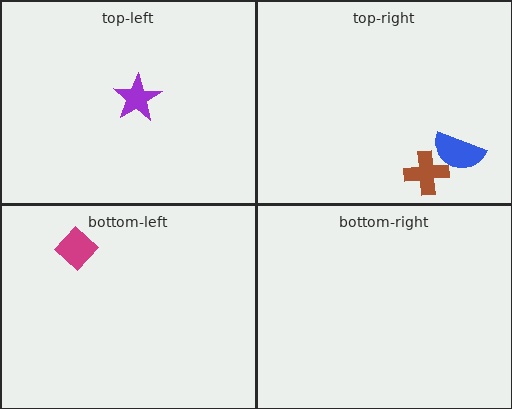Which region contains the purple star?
The top-left region.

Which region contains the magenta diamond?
The bottom-left region.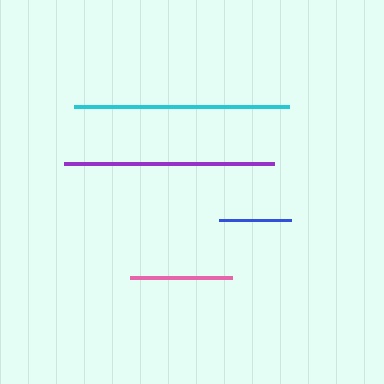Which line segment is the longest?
The cyan line is the longest at approximately 216 pixels.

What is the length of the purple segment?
The purple segment is approximately 210 pixels long.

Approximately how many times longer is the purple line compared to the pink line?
The purple line is approximately 2.1 times the length of the pink line.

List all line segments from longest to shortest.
From longest to shortest: cyan, purple, pink, blue.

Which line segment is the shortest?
The blue line is the shortest at approximately 72 pixels.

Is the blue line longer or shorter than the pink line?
The pink line is longer than the blue line.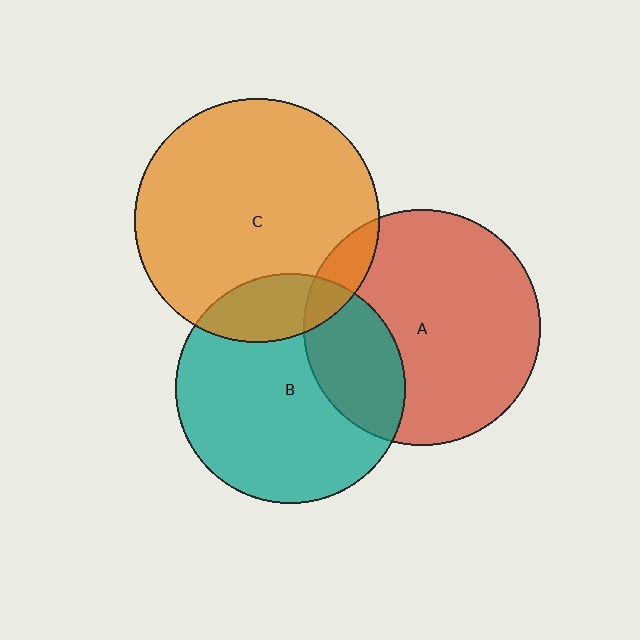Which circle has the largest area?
Circle C (orange).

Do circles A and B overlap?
Yes.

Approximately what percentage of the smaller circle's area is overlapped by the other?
Approximately 25%.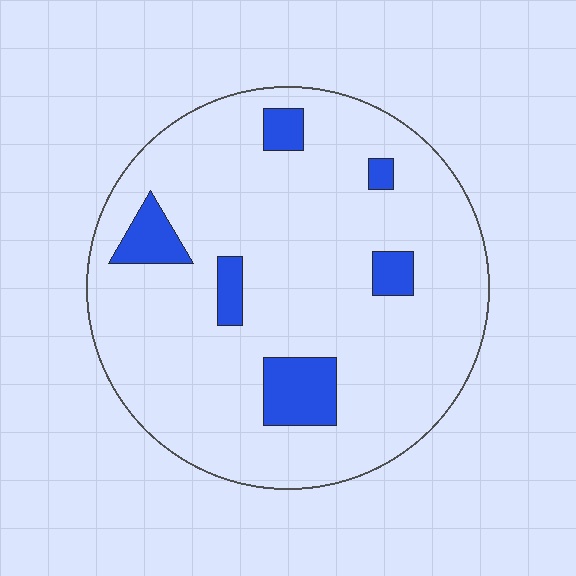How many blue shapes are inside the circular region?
6.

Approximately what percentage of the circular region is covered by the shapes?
Approximately 10%.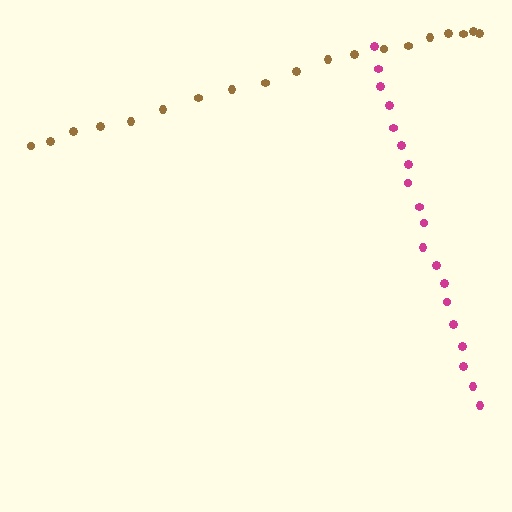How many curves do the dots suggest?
There are 2 distinct paths.